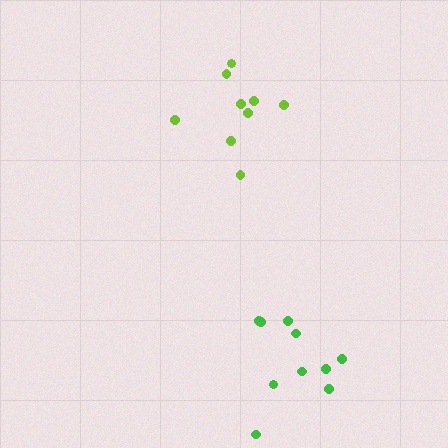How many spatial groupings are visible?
There are 2 spatial groupings.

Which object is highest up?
The lime cluster is topmost.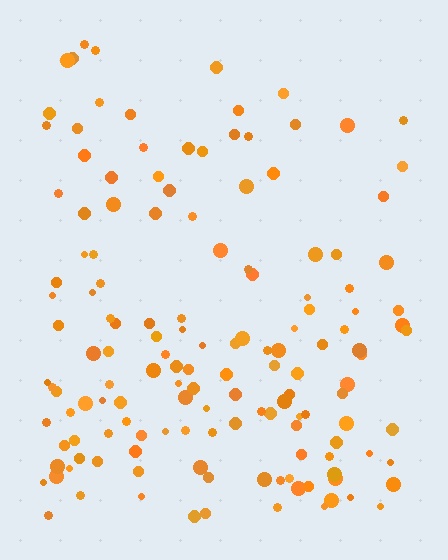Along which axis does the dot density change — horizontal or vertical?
Vertical.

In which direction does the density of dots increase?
From top to bottom, with the bottom side densest.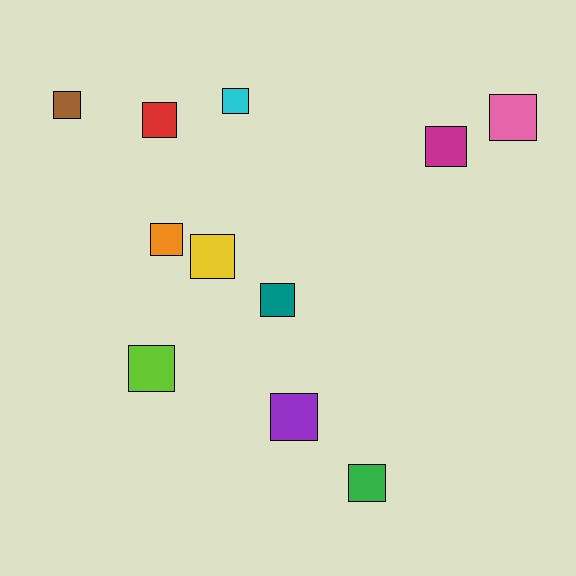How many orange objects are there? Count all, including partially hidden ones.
There is 1 orange object.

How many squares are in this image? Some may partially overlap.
There are 11 squares.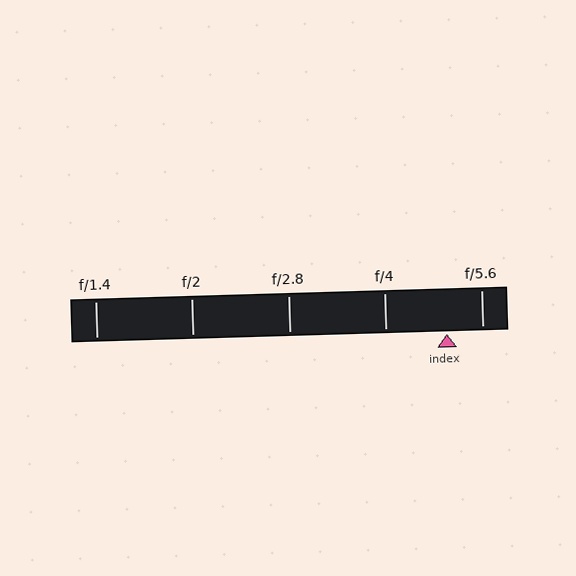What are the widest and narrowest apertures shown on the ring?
The widest aperture shown is f/1.4 and the narrowest is f/5.6.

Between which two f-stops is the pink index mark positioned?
The index mark is between f/4 and f/5.6.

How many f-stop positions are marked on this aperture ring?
There are 5 f-stop positions marked.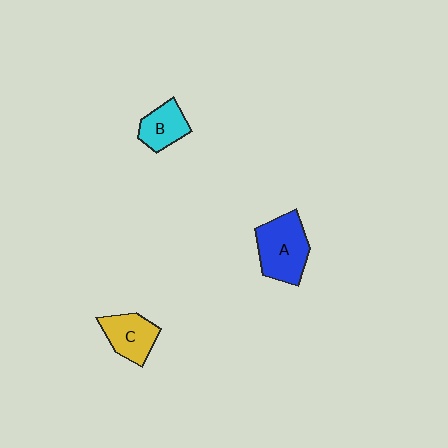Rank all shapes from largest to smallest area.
From largest to smallest: A (blue), C (yellow), B (cyan).